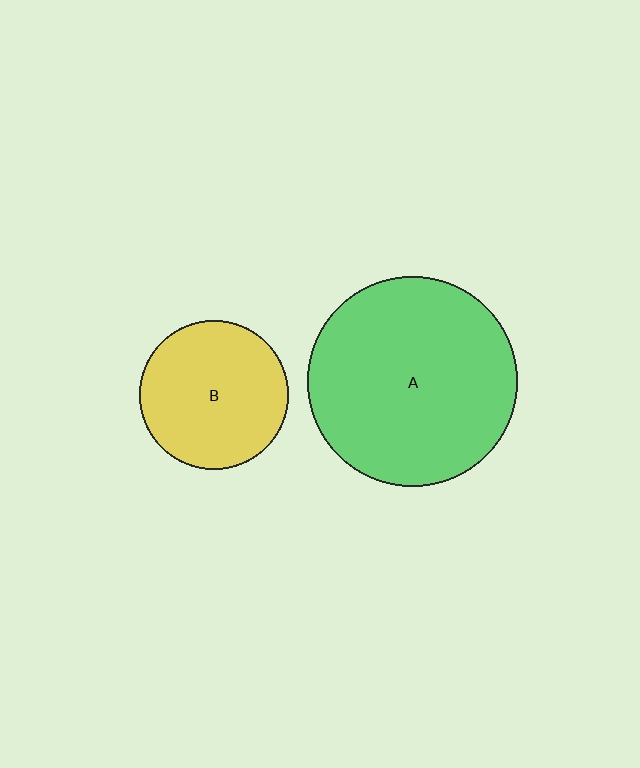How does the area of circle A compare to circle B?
Approximately 2.0 times.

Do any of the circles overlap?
No, none of the circles overlap.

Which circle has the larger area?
Circle A (green).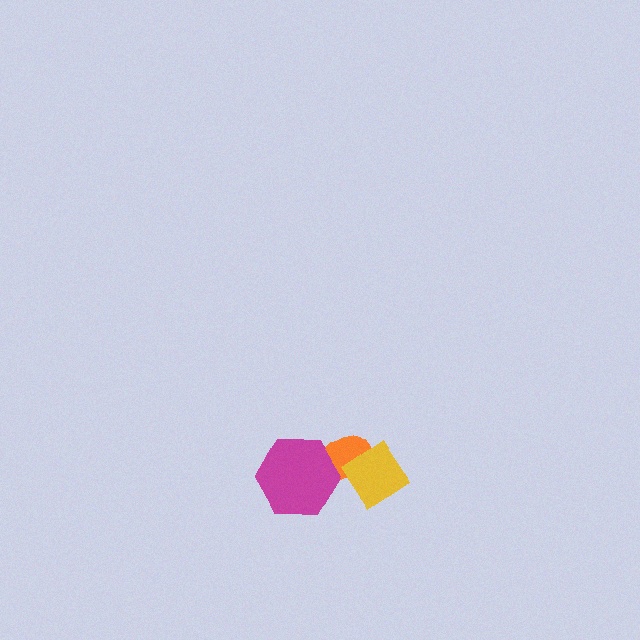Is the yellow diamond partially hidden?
No, no other shape covers it.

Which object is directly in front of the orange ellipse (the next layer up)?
The yellow diamond is directly in front of the orange ellipse.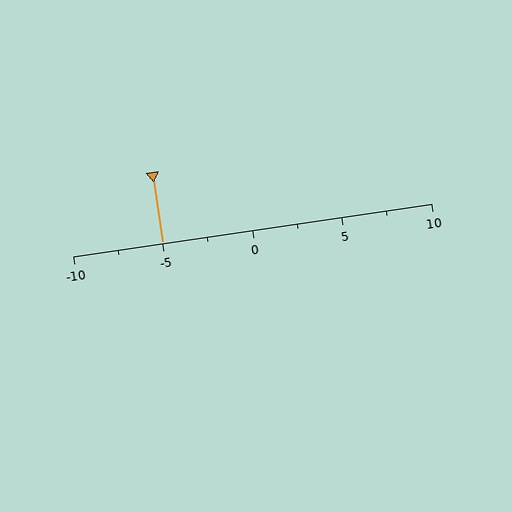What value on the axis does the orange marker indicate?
The marker indicates approximately -5.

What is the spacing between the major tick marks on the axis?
The major ticks are spaced 5 apart.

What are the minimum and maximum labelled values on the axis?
The axis runs from -10 to 10.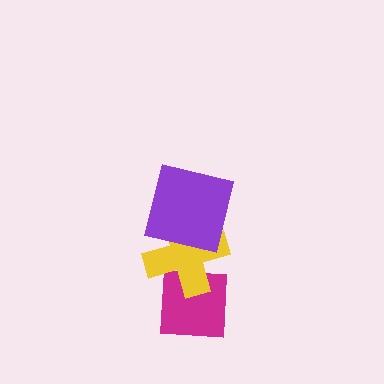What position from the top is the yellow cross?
The yellow cross is 2nd from the top.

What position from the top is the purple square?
The purple square is 1st from the top.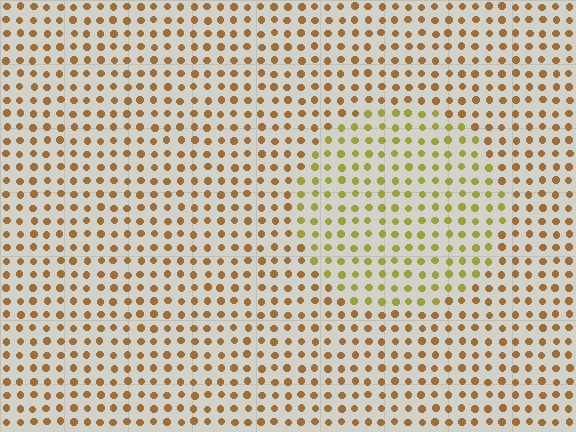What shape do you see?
I see a circle.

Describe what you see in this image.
The image is filled with small brown elements in a uniform arrangement. A circle-shaped region is visible where the elements are tinted to a slightly different hue, forming a subtle color boundary.